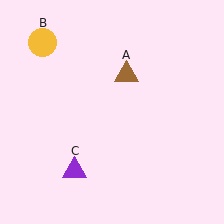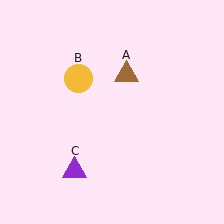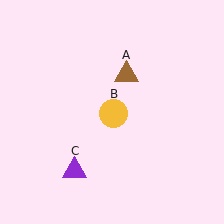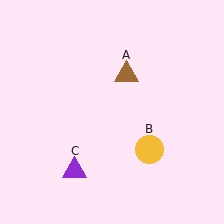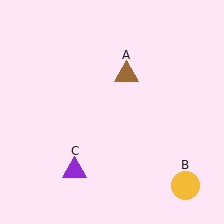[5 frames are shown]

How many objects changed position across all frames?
1 object changed position: yellow circle (object B).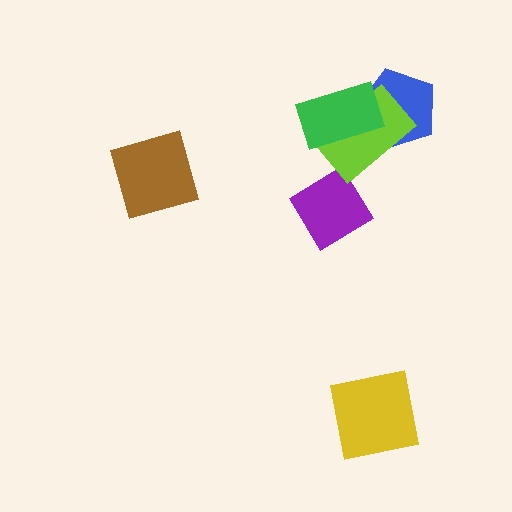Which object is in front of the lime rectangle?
The green rectangle is in front of the lime rectangle.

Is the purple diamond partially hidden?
No, no other shape covers it.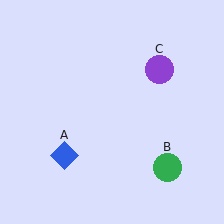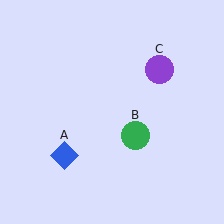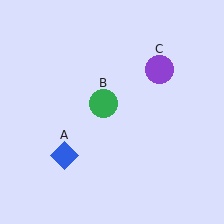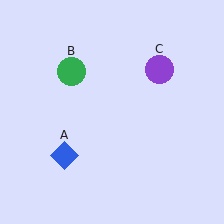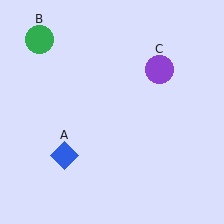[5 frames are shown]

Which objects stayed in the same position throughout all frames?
Blue diamond (object A) and purple circle (object C) remained stationary.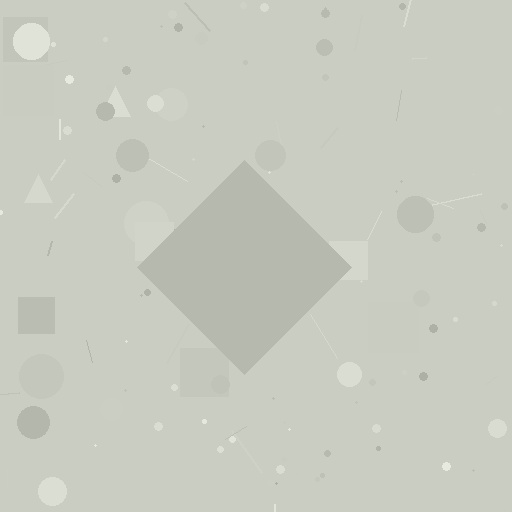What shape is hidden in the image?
A diamond is hidden in the image.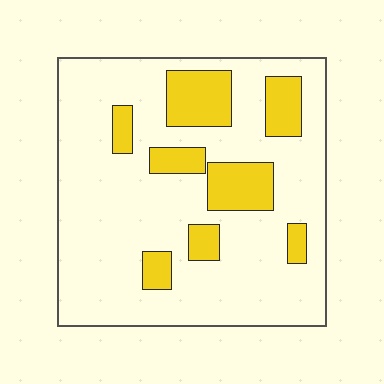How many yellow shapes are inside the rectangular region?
8.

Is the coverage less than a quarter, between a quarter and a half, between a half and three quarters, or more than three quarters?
Less than a quarter.